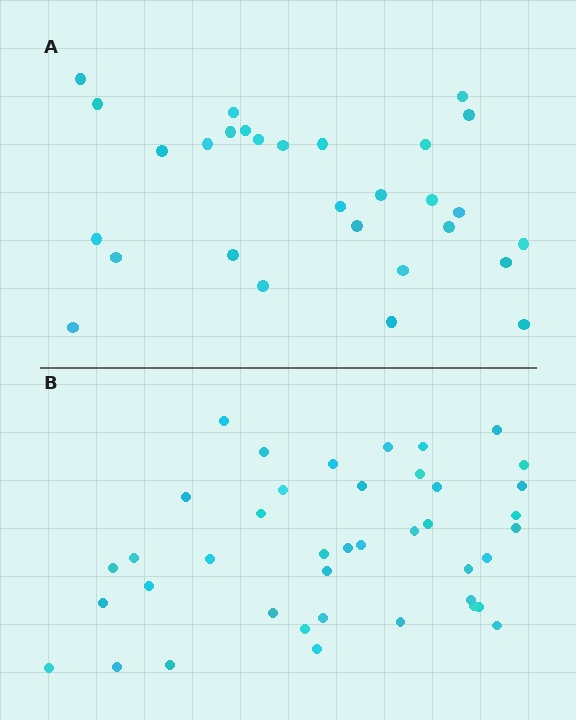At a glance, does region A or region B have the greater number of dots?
Region B (the bottom region) has more dots.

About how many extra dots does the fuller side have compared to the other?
Region B has roughly 12 or so more dots than region A.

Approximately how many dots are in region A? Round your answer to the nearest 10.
About 30 dots. (The exact count is 29, which rounds to 30.)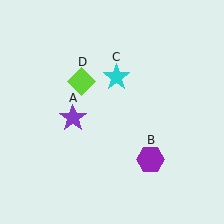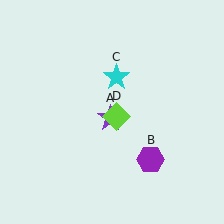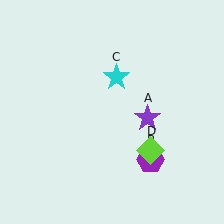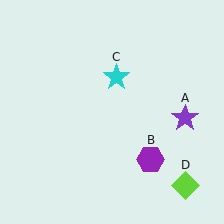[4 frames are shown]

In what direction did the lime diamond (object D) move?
The lime diamond (object D) moved down and to the right.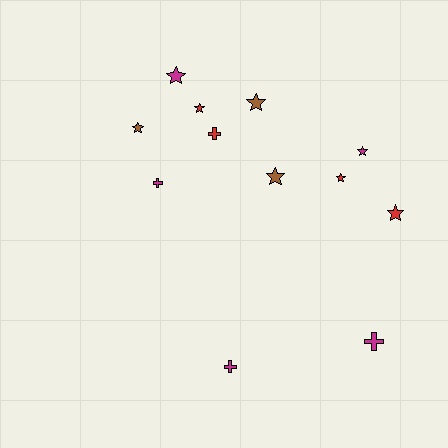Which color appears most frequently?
Magenta, with 5 objects.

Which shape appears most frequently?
Star, with 8 objects.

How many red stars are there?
There are 3 red stars.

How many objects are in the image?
There are 12 objects.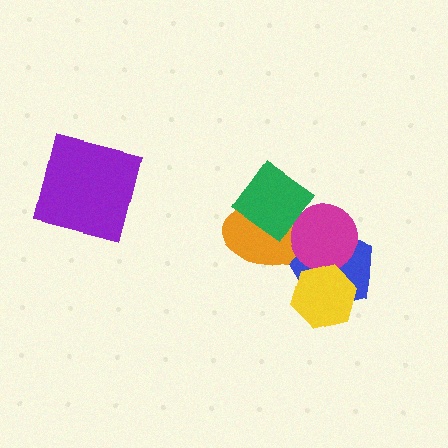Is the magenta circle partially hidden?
Yes, it is partially covered by another shape.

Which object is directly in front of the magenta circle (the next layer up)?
The green diamond is directly in front of the magenta circle.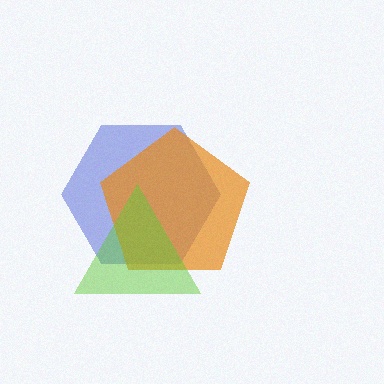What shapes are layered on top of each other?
The layered shapes are: a blue hexagon, an orange pentagon, a lime triangle.